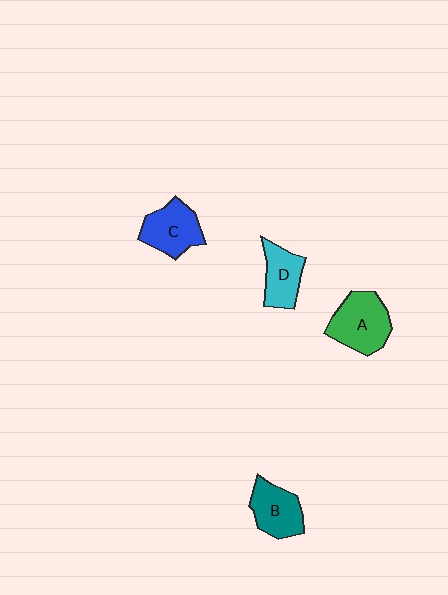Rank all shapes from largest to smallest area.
From largest to smallest: A (green), C (blue), B (teal), D (cyan).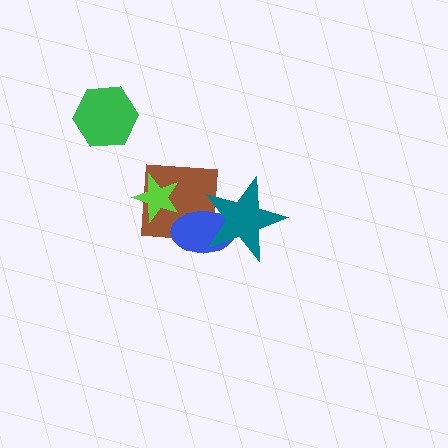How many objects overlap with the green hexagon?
0 objects overlap with the green hexagon.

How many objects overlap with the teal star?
2 objects overlap with the teal star.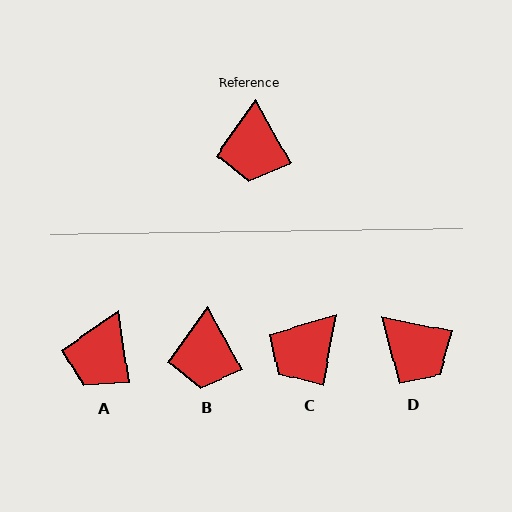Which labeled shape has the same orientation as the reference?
B.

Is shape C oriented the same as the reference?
No, it is off by about 39 degrees.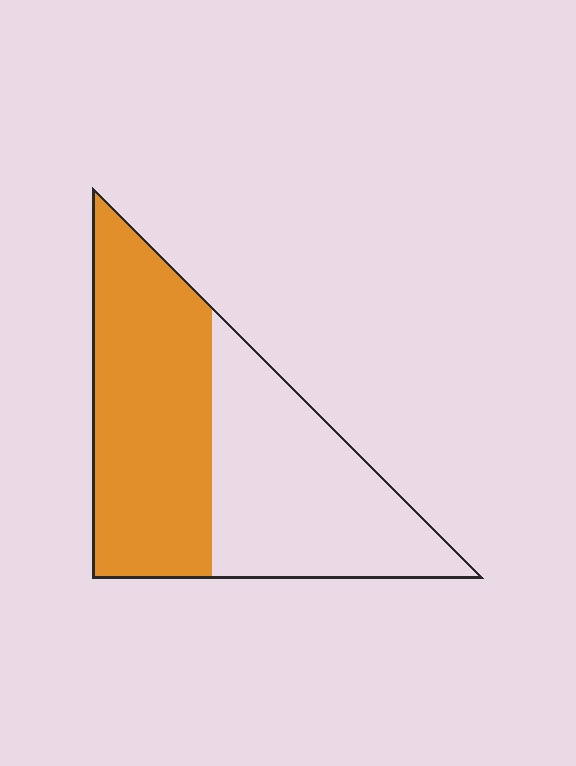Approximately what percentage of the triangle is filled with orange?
Approximately 50%.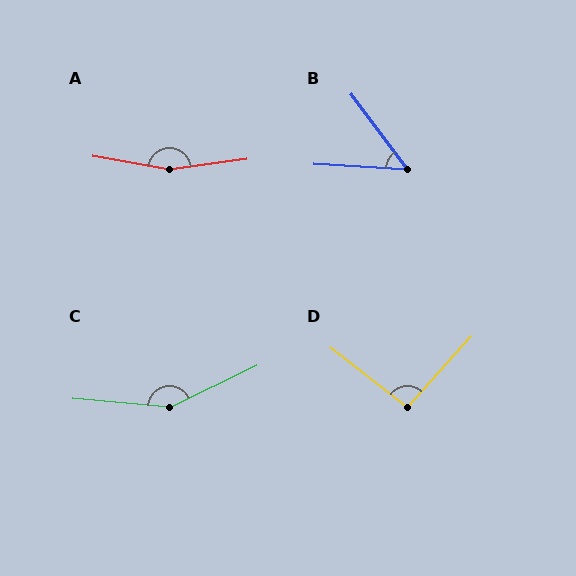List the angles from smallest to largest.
B (50°), D (95°), C (149°), A (162°).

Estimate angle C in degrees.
Approximately 149 degrees.